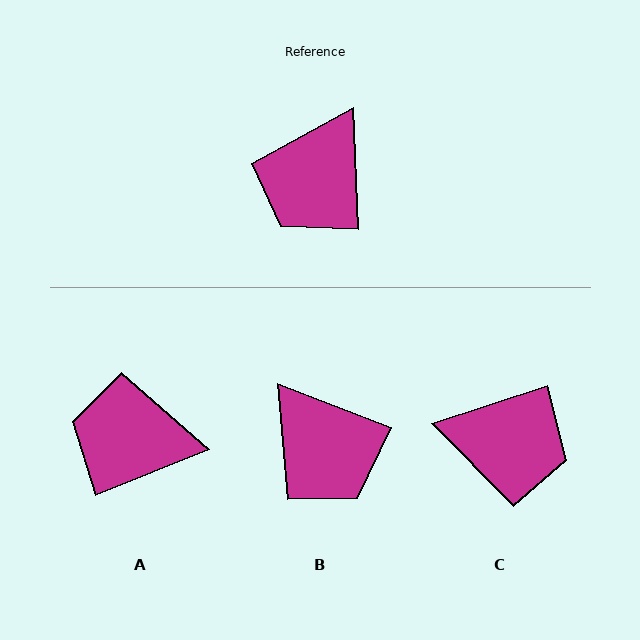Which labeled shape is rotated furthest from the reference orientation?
C, about 106 degrees away.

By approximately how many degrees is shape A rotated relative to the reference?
Approximately 70 degrees clockwise.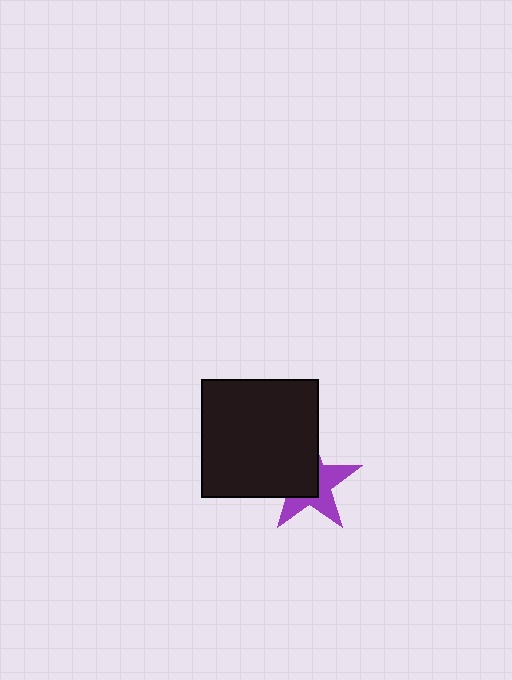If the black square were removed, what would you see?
You would see the complete purple star.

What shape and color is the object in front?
The object in front is a black square.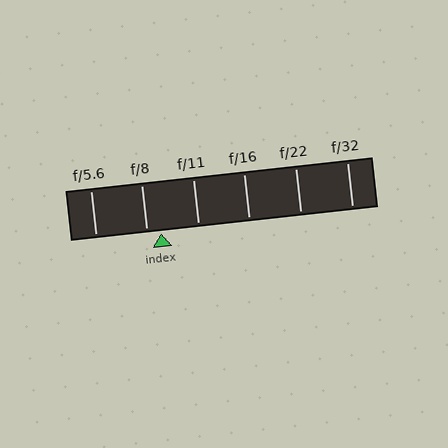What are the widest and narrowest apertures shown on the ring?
The widest aperture shown is f/5.6 and the narrowest is f/32.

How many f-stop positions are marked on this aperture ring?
There are 6 f-stop positions marked.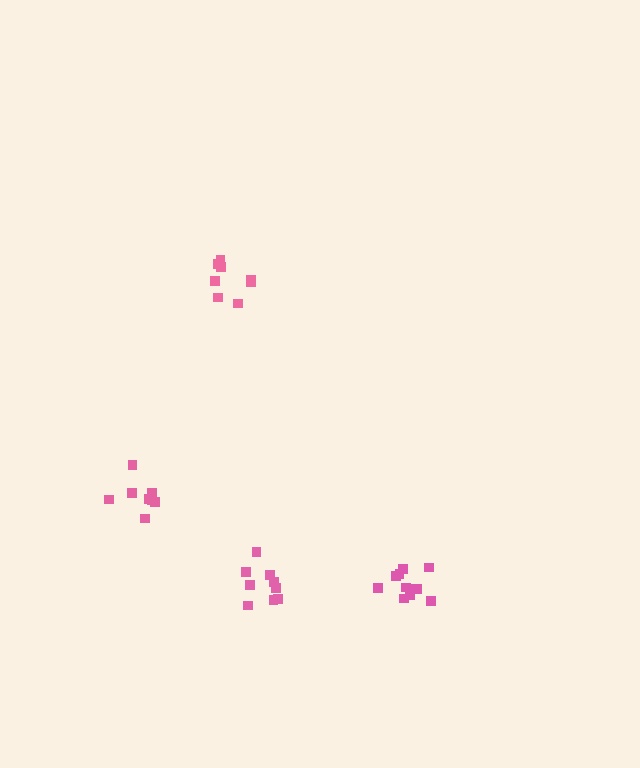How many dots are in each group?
Group 1: 8 dots, Group 2: 8 dots, Group 3: 11 dots, Group 4: 9 dots (36 total).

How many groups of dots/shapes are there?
There are 4 groups.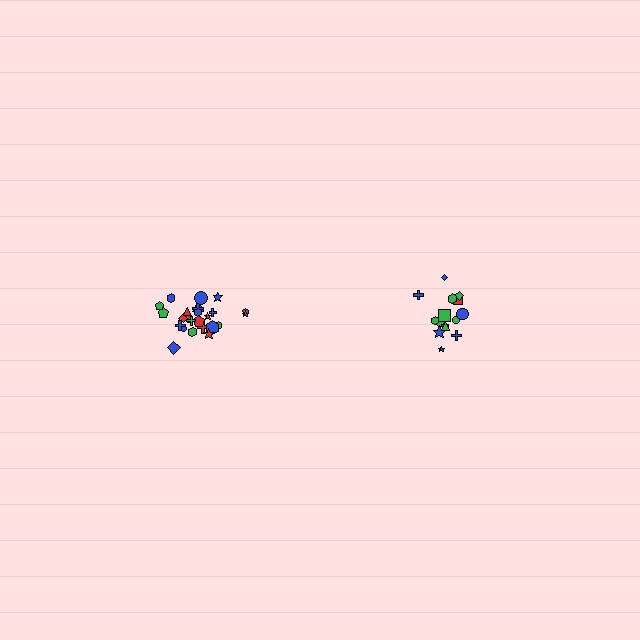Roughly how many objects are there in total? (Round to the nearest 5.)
Roughly 40 objects in total.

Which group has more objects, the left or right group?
The left group.